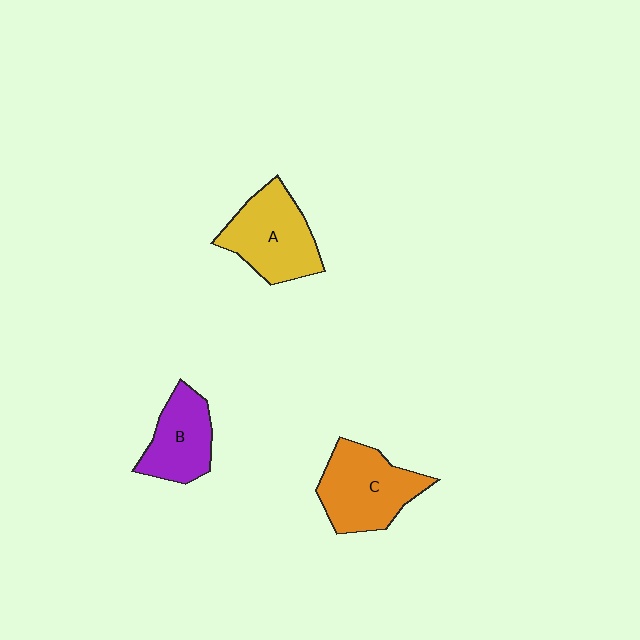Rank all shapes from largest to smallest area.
From largest to smallest: C (orange), A (yellow), B (purple).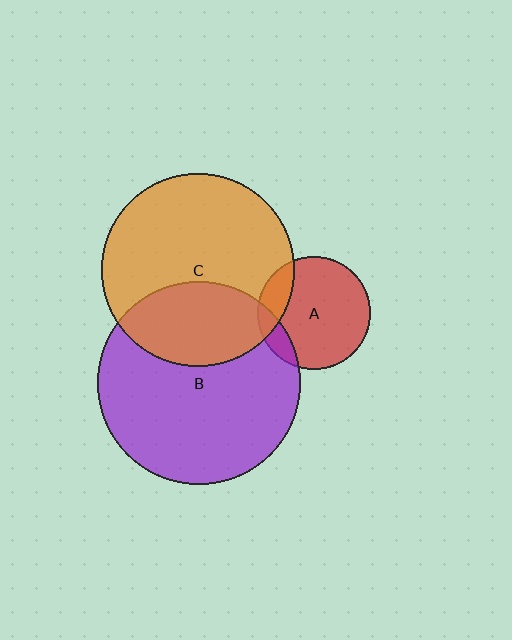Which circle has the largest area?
Circle B (purple).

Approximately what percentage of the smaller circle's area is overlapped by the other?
Approximately 15%.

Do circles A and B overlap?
Yes.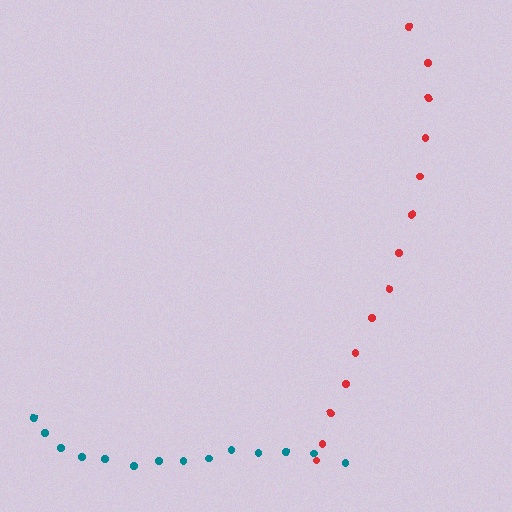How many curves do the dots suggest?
There are 2 distinct paths.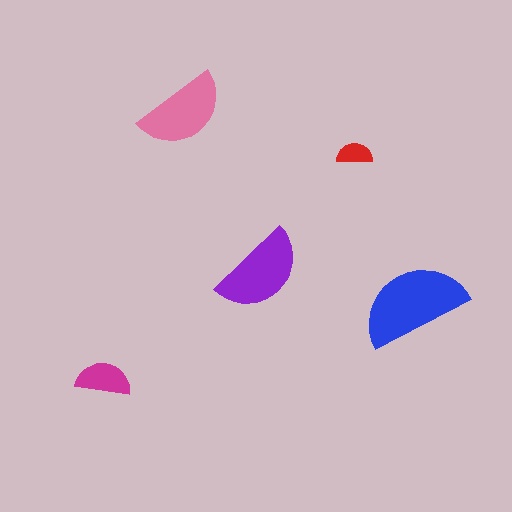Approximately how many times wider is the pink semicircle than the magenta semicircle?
About 1.5 times wider.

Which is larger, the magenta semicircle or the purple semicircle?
The purple one.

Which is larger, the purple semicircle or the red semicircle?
The purple one.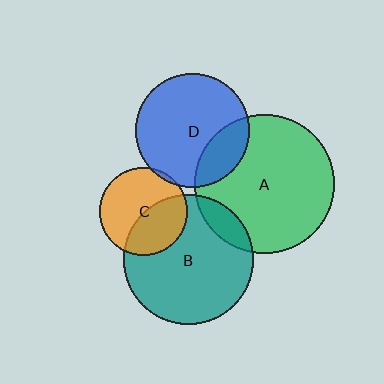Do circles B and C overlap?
Yes.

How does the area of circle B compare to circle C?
Approximately 2.2 times.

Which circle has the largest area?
Circle A (green).